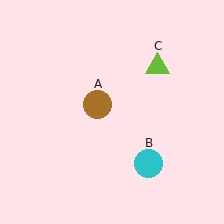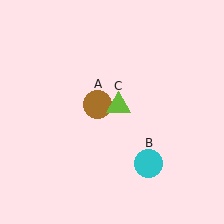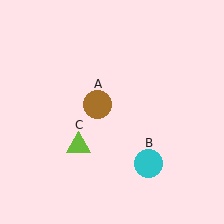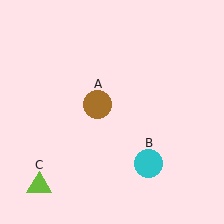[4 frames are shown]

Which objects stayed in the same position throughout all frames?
Brown circle (object A) and cyan circle (object B) remained stationary.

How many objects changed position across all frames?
1 object changed position: lime triangle (object C).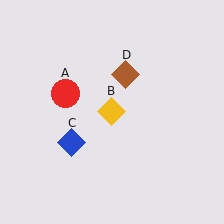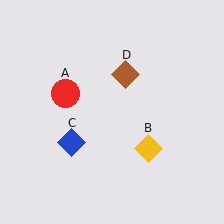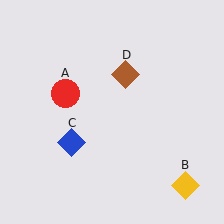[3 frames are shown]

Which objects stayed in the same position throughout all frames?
Red circle (object A) and blue diamond (object C) and brown diamond (object D) remained stationary.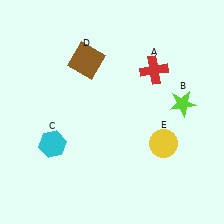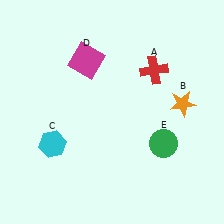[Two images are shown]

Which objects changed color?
B changed from lime to orange. D changed from brown to magenta. E changed from yellow to green.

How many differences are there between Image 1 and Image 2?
There are 3 differences between the two images.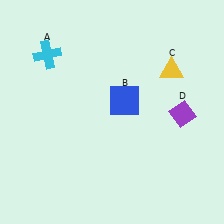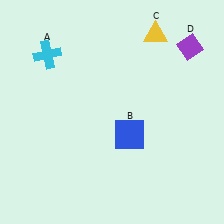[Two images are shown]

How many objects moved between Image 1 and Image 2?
3 objects moved between the two images.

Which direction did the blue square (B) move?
The blue square (B) moved down.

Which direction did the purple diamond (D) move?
The purple diamond (D) moved up.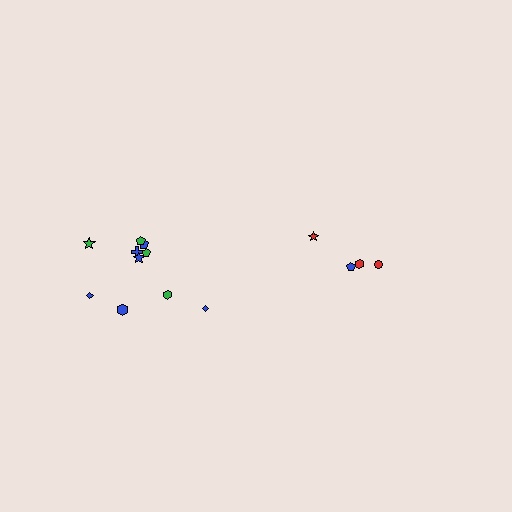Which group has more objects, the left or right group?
The left group.